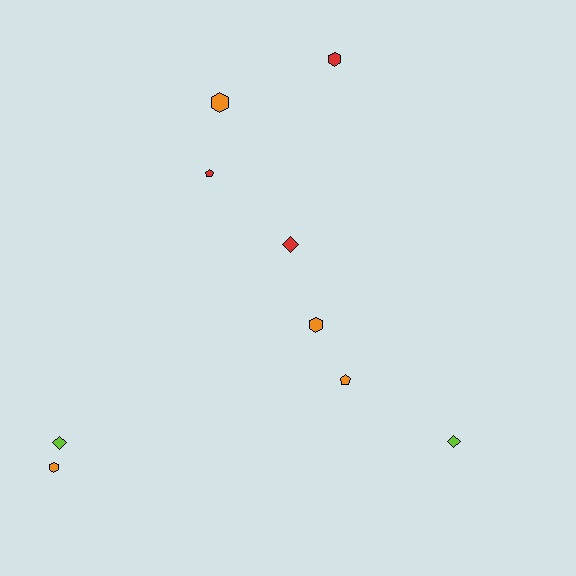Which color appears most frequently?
Orange, with 4 objects.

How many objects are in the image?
There are 9 objects.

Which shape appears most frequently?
Hexagon, with 4 objects.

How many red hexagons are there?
There is 1 red hexagon.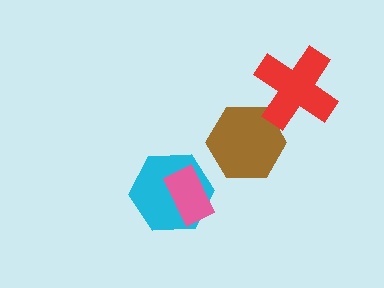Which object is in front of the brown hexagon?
The red cross is in front of the brown hexagon.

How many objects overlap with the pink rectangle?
1 object overlaps with the pink rectangle.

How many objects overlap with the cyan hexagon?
1 object overlaps with the cyan hexagon.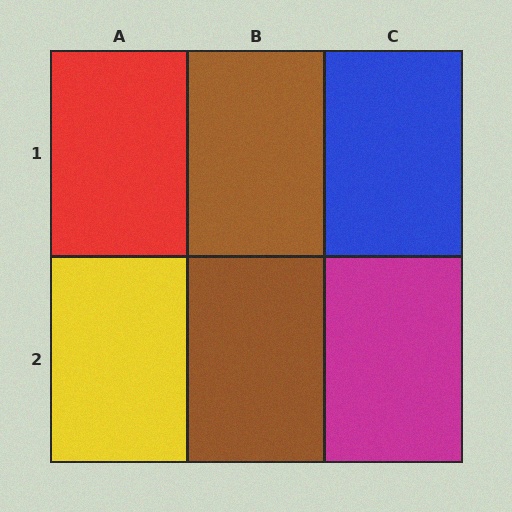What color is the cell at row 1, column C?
Blue.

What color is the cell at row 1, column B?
Brown.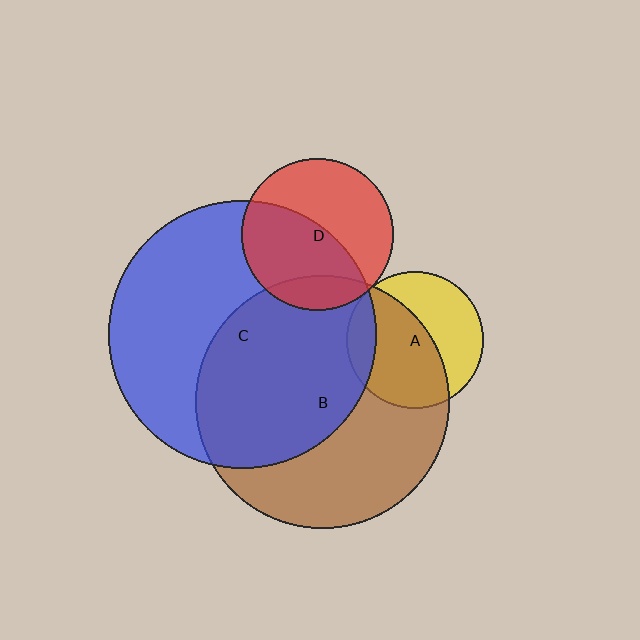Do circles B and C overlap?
Yes.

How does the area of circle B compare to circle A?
Approximately 3.4 times.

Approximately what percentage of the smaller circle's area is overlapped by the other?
Approximately 55%.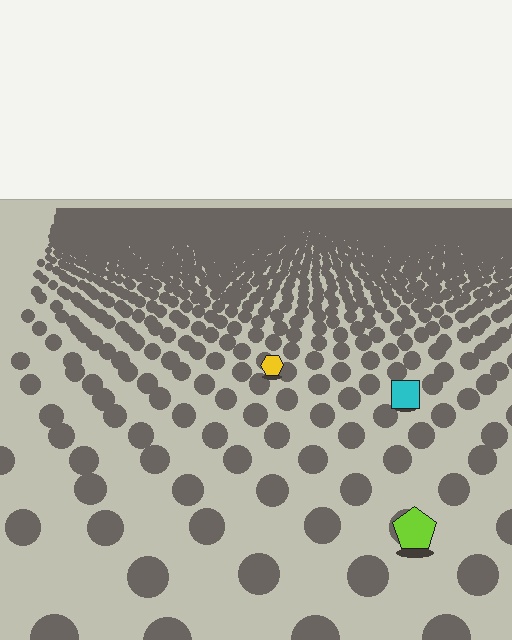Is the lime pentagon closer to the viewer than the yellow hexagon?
Yes. The lime pentagon is closer — you can tell from the texture gradient: the ground texture is coarser near it.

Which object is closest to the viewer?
The lime pentagon is closest. The texture marks near it are larger and more spread out.